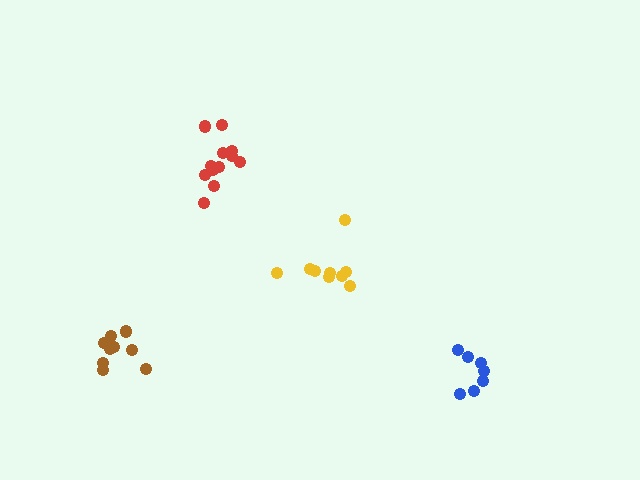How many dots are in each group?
Group 1: 7 dots, Group 2: 9 dots, Group 3: 12 dots, Group 4: 9 dots (37 total).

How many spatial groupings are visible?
There are 4 spatial groupings.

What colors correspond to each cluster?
The clusters are colored: blue, yellow, red, brown.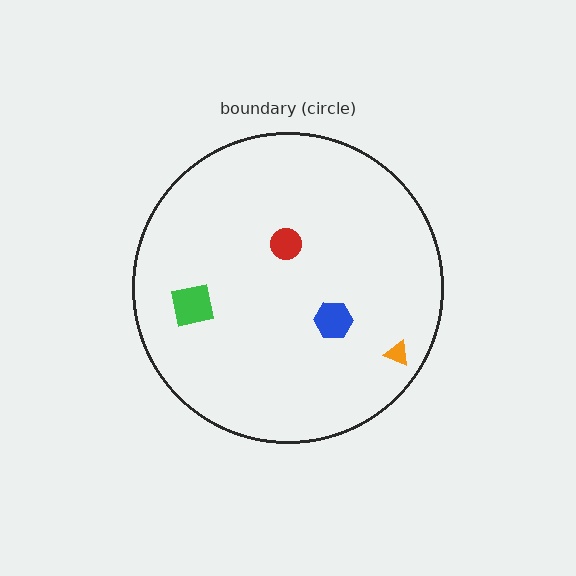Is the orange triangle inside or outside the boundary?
Inside.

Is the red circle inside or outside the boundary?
Inside.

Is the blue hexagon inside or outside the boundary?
Inside.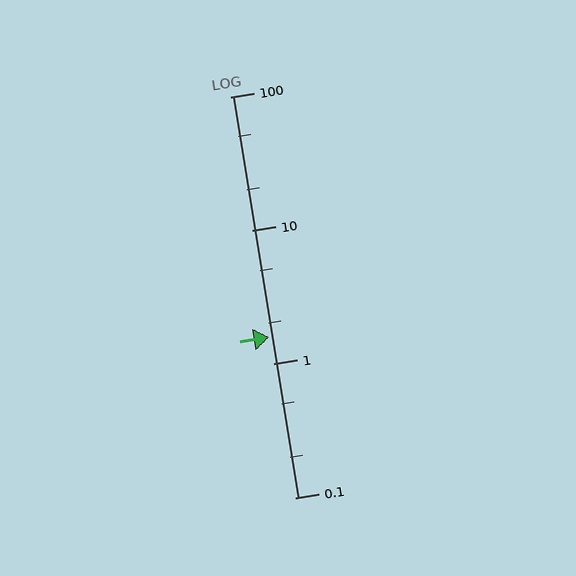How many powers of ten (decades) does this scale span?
The scale spans 3 decades, from 0.1 to 100.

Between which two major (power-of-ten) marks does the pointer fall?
The pointer is between 1 and 10.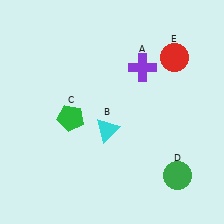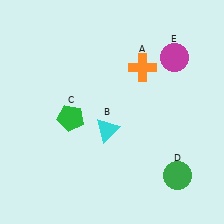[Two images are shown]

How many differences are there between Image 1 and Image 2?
There are 2 differences between the two images.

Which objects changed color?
A changed from purple to orange. E changed from red to magenta.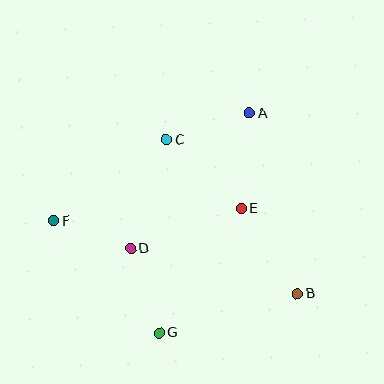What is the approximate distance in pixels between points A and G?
The distance between A and G is approximately 237 pixels.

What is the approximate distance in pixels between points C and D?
The distance between C and D is approximately 114 pixels.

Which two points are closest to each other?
Points D and F are closest to each other.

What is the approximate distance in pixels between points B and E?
The distance between B and E is approximately 102 pixels.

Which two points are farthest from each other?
Points B and F are farthest from each other.